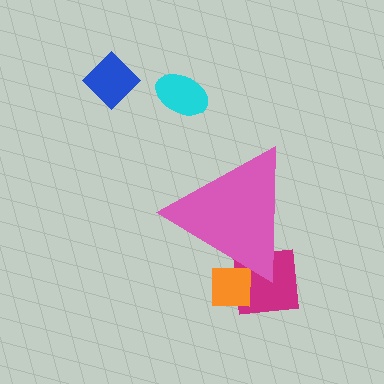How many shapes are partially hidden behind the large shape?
2 shapes are partially hidden.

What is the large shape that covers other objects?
A pink triangle.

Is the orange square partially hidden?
Yes, the orange square is partially hidden behind the pink triangle.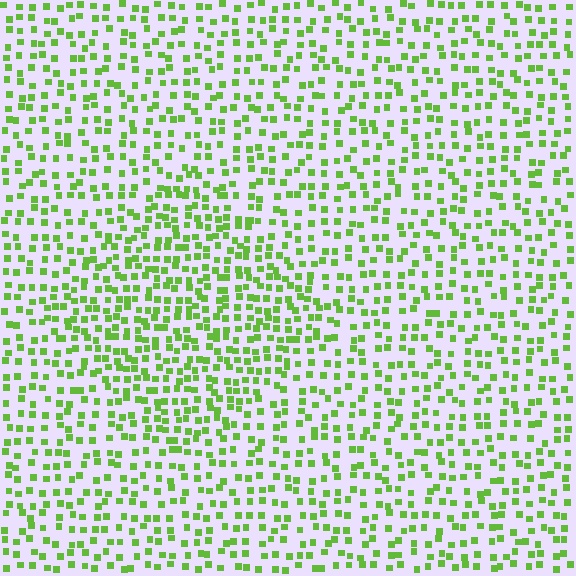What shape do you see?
I see a diamond.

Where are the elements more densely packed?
The elements are more densely packed inside the diamond boundary.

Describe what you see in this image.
The image contains small lime elements arranged at two different densities. A diamond-shaped region is visible where the elements are more densely packed than the surrounding area.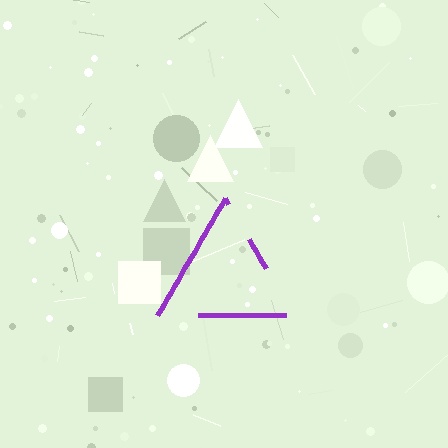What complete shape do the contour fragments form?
The contour fragments form a triangle.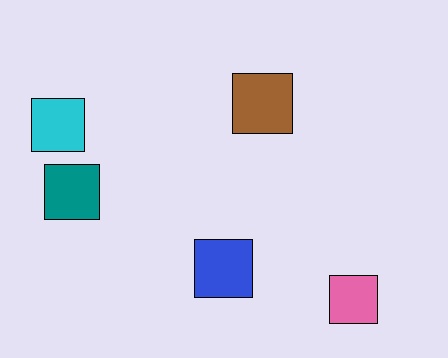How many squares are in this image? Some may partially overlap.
There are 5 squares.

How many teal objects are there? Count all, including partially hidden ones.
There is 1 teal object.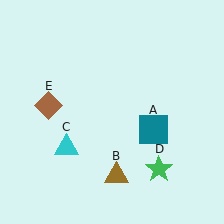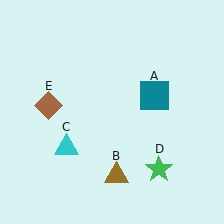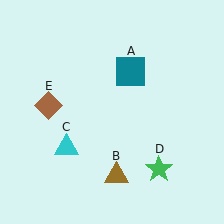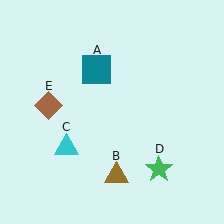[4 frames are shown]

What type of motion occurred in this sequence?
The teal square (object A) rotated counterclockwise around the center of the scene.